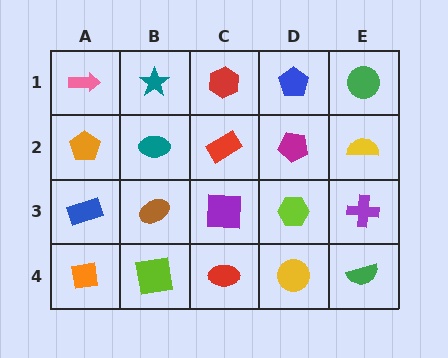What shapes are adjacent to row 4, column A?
A blue rectangle (row 3, column A), a lime square (row 4, column B).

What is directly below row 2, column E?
A purple cross.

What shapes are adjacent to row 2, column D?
A blue pentagon (row 1, column D), a lime hexagon (row 3, column D), a red rectangle (row 2, column C), a yellow semicircle (row 2, column E).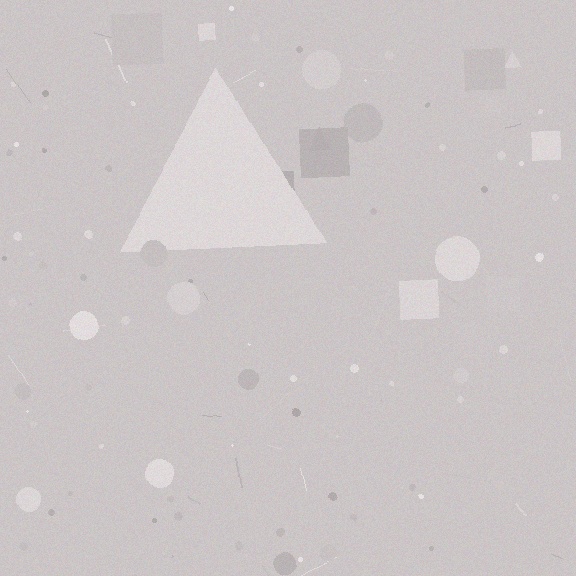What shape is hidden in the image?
A triangle is hidden in the image.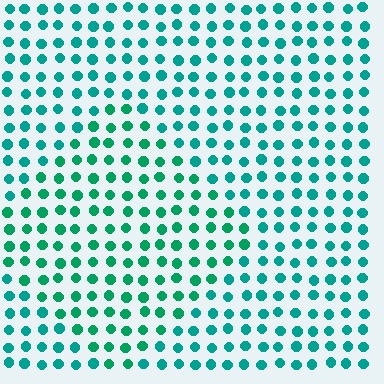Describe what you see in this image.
The image is filled with small teal elements in a uniform arrangement. A diamond-shaped region is visible where the elements are tinted to a slightly different hue, forming a subtle color boundary.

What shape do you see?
I see a diamond.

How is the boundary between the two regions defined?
The boundary is defined purely by a slight shift in hue (about 19 degrees). Spacing, size, and orientation are identical on both sides.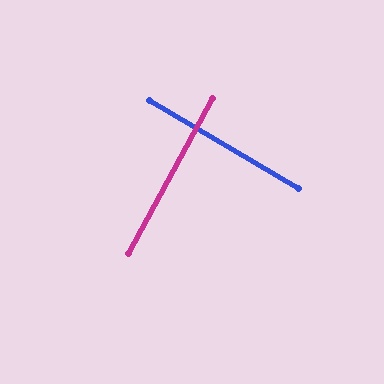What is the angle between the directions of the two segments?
Approximately 88 degrees.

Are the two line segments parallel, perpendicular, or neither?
Perpendicular — they meet at approximately 88°.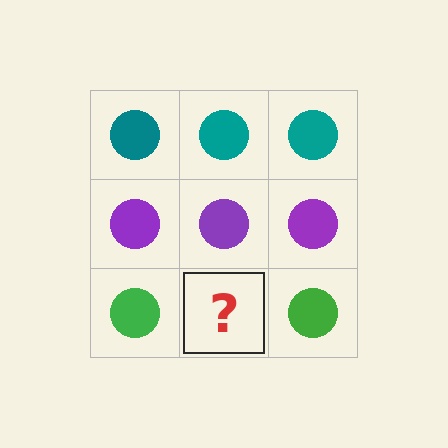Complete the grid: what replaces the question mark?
The question mark should be replaced with a green circle.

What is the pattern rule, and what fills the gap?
The rule is that each row has a consistent color. The gap should be filled with a green circle.